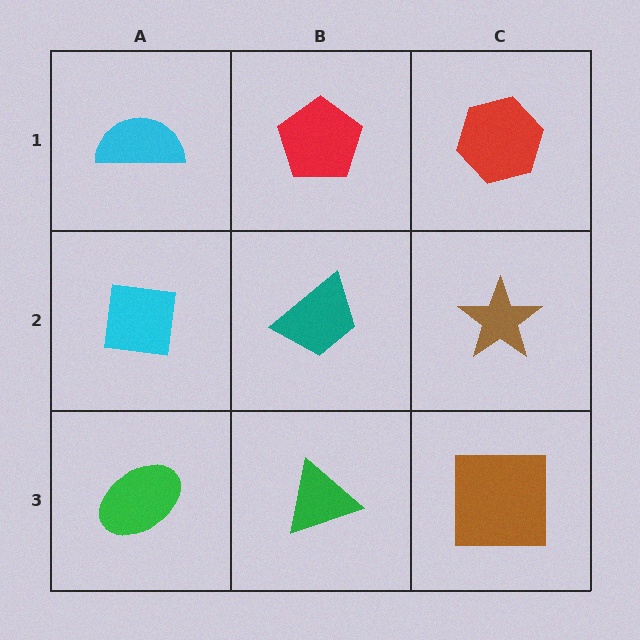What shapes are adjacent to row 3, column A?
A cyan square (row 2, column A), a green triangle (row 3, column B).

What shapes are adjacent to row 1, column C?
A brown star (row 2, column C), a red pentagon (row 1, column B).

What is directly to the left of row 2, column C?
A teal trapezoid.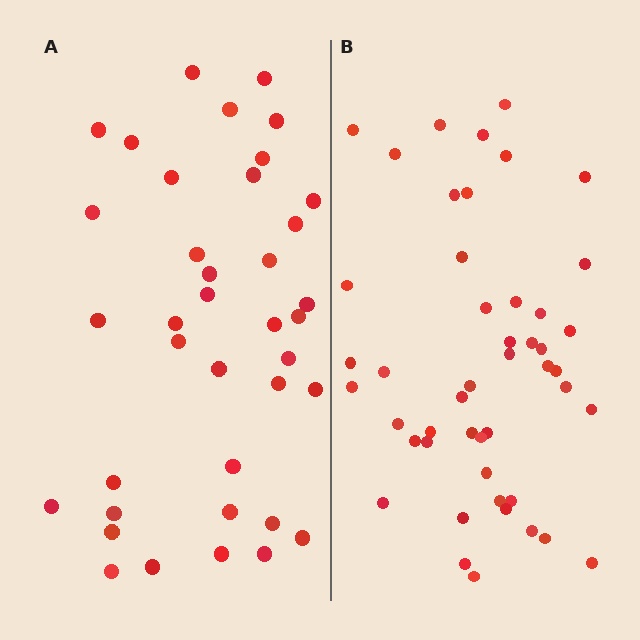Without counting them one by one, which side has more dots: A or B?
Region B (the right region) has more dots.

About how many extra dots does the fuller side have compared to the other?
Region B has roughly 8 or so more dots than region A.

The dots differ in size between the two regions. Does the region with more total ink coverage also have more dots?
No. Region A has more total ink coverage because its dots are larger, but region B actually contains more individual dots. Total area can be misleading — the number of items is what matters here.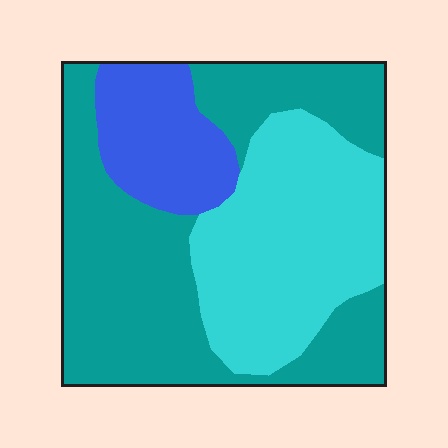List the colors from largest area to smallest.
From largest to smallest: teal, cyan, blue.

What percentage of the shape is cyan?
Cyan takes up about one third (1/3) of the shape.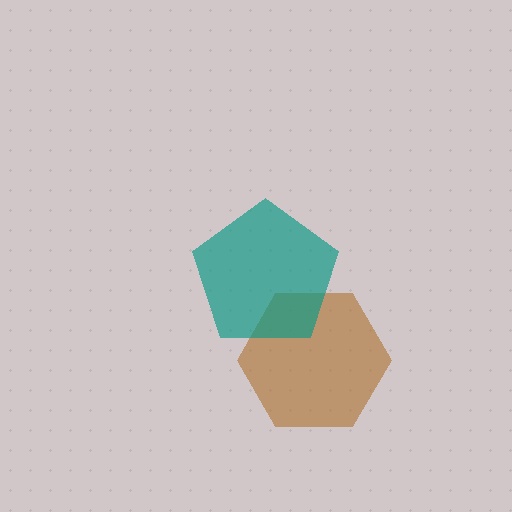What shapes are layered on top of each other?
The layered shapes are: a brown hexagon, a teal pentagon.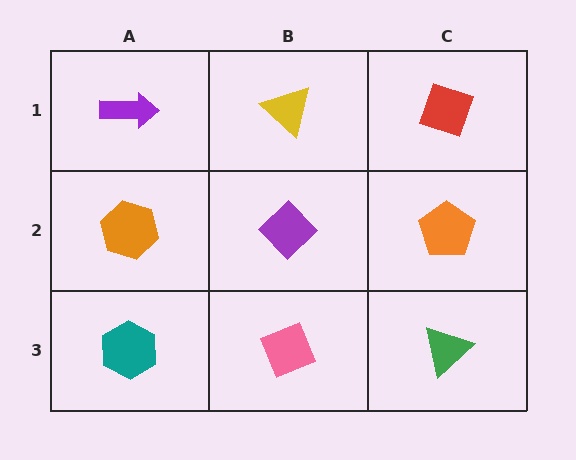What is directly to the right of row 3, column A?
A pink diamond.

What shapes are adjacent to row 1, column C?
An orange pentagon (row 2, column C), a yellow triangle (row 1, column B).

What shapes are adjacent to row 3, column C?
An orange pentagon (row 2, column C), a pink diamond (row 3, column B).